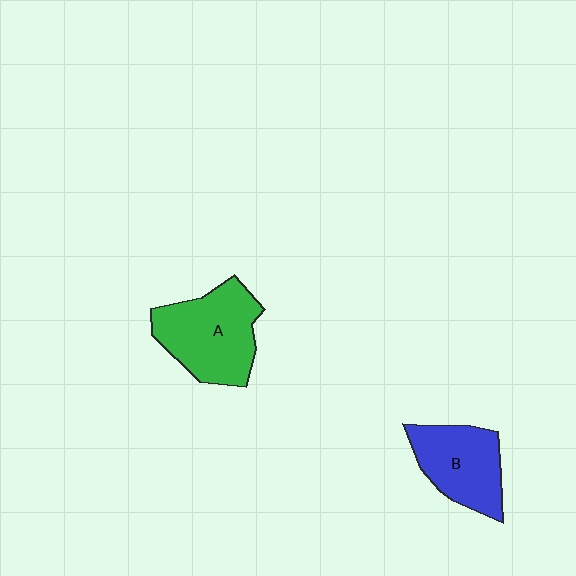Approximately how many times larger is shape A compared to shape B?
Approximately 1.3 times.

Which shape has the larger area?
Shape A (green).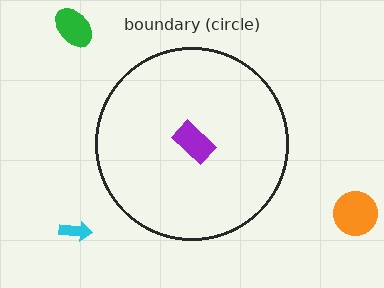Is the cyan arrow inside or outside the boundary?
Outside.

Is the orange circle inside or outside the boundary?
Outside.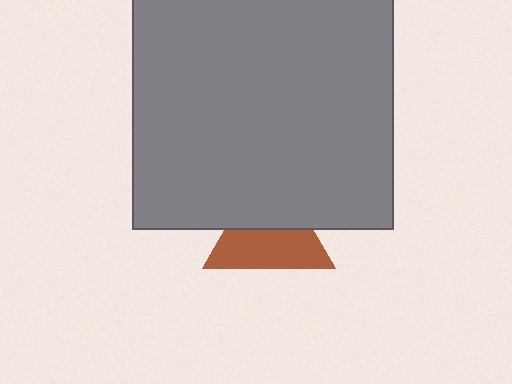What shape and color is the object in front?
The object in front is a gray square.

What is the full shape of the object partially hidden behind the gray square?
The partially hidden object is a brown triangle.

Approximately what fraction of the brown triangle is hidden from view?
Roughly 43% of the brown triangle is hidden behind the gray square.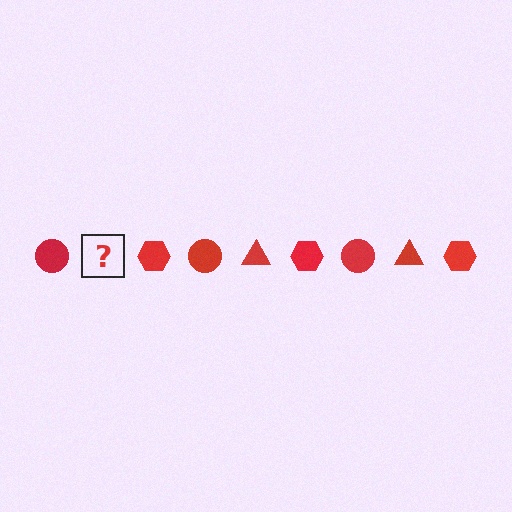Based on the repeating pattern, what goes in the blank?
The blank should be a red triangle.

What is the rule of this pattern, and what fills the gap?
The rule is that the pattern cycles through circle, triangle, hexagon shapes in red. The gap should be filled with a red triangle.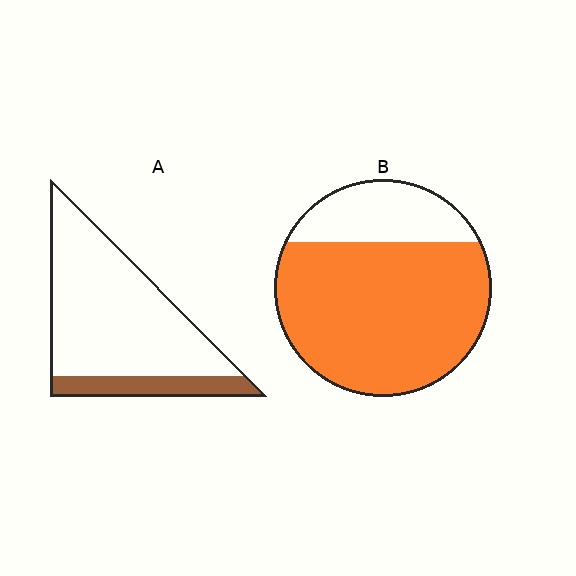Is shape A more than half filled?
No.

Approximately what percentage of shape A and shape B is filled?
A is approximately 20% and B is approximately 75%.